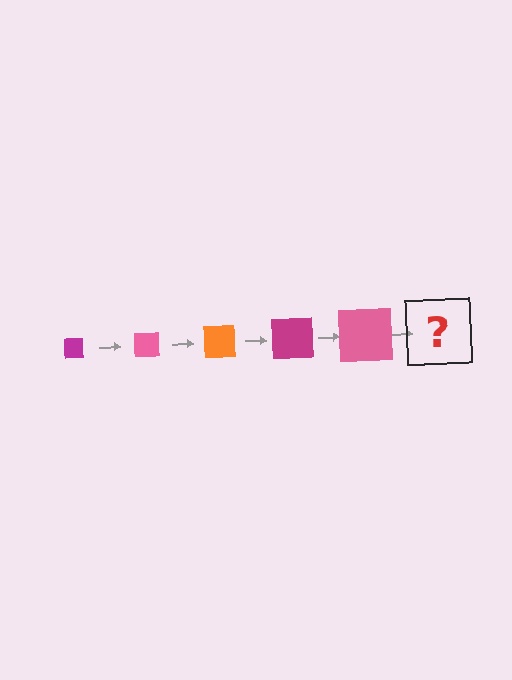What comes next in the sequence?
The next element should be an orange square, larger than the previous one.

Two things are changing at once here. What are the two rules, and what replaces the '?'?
The two rules are that the square grows larger each step and the color cycles through magenta, pink, and orange. The '?' should be an orange square, larger than the previous one.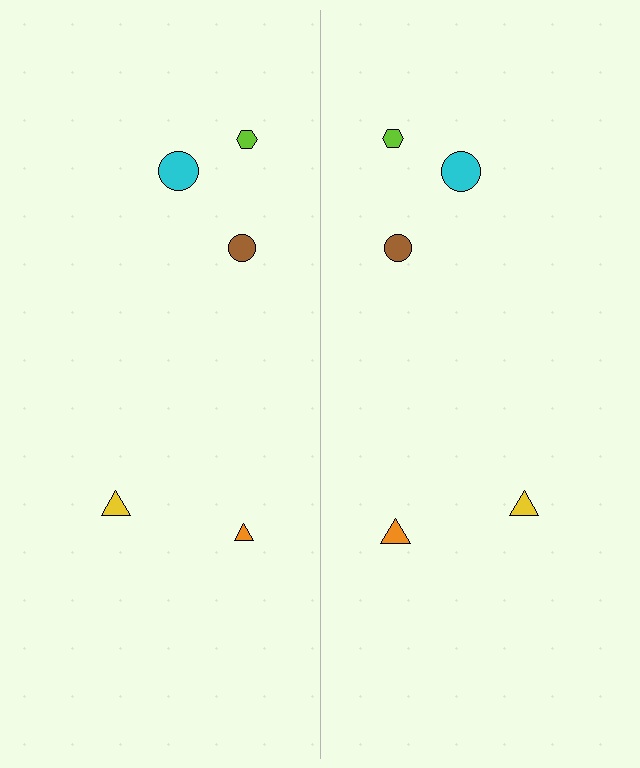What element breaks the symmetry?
The orange triangle on the right side has a different size than its mirror counterpart.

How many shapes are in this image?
There are 10 shapes in this image.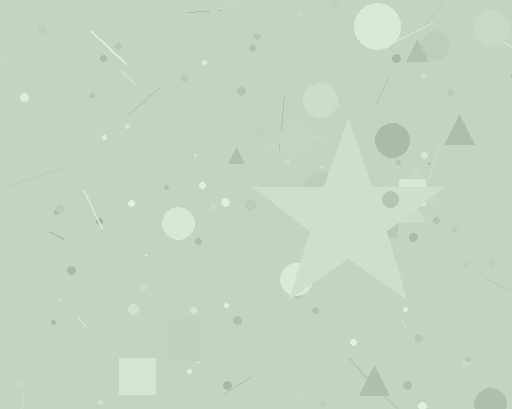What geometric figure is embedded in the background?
A star is embedded in the background.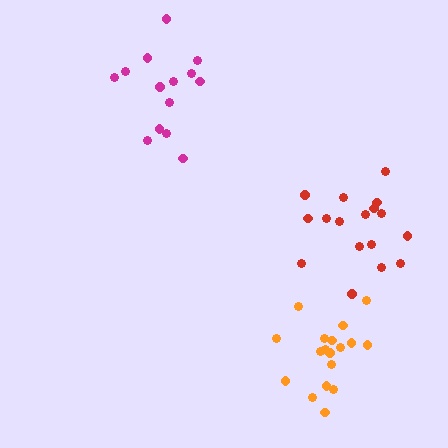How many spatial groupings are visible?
There are 3 spatial groupings.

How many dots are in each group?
Group 1: 17 dots, Group 2: 14 dots, Group 3: 18 dots (49 total).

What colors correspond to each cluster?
The clusters are colored: red, magenta, orange.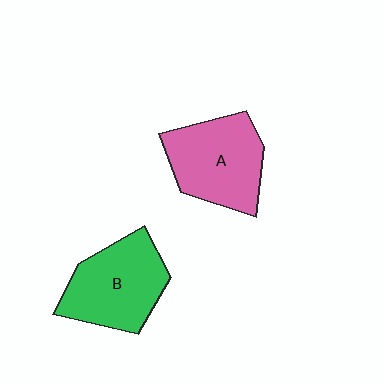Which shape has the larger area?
Shape B (green).